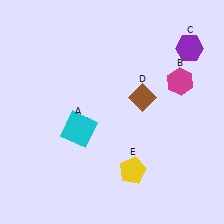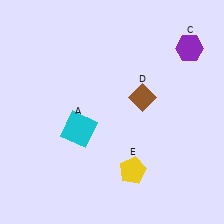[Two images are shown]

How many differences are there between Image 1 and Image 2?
There is 1 difference between the two images.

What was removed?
The magenta hexagon (B) was removed in Image 2.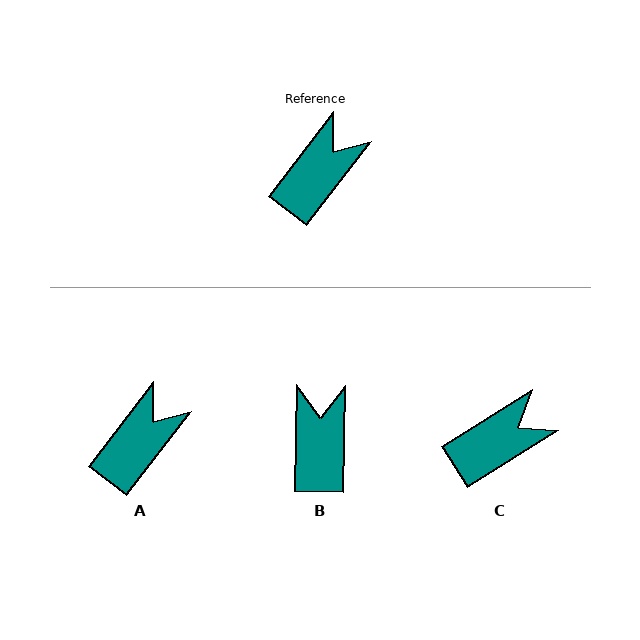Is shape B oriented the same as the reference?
No, it is off by about 37 degrees.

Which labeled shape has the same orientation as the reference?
A.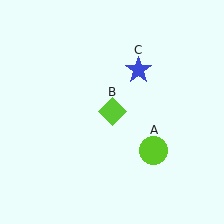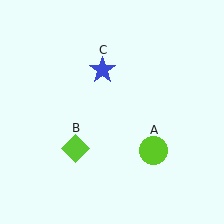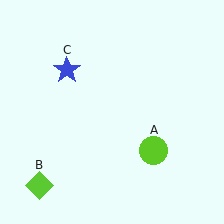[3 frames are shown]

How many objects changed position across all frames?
2 objects changed position: lime diamond (object B), blue star (object C).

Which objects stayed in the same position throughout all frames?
Lime circle (object A) remained stationary.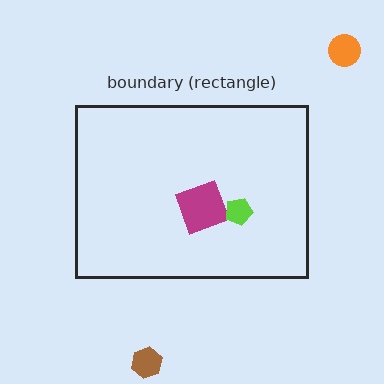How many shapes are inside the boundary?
2 inside, 2 outside.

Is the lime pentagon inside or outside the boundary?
Inside.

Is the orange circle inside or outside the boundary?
Outside.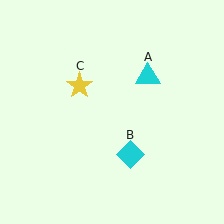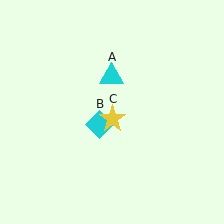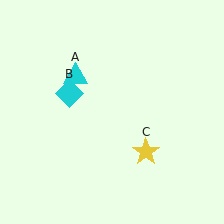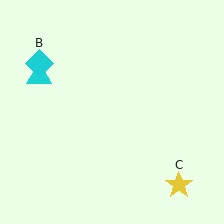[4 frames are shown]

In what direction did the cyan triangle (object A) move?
The cyan triangle (object A) moved left.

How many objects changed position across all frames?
3 objects changed position: cyan triangle (object A), cyan diamond (object B), yellow star (object C).